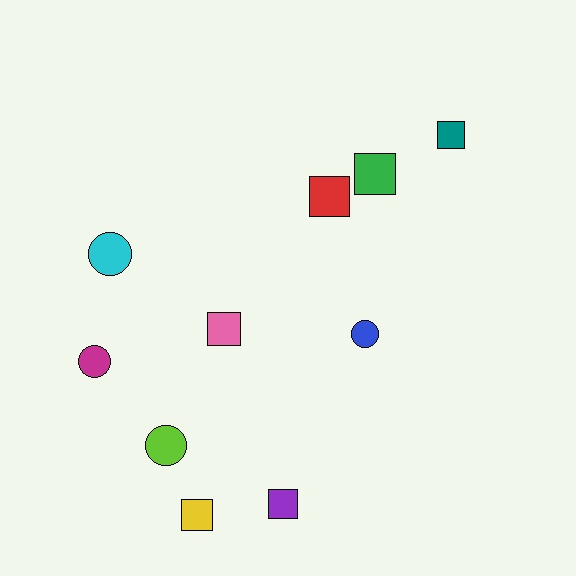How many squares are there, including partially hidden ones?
There are 6 squares.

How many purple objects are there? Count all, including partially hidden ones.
There is 1 purple object.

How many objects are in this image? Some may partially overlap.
There are 10 objects.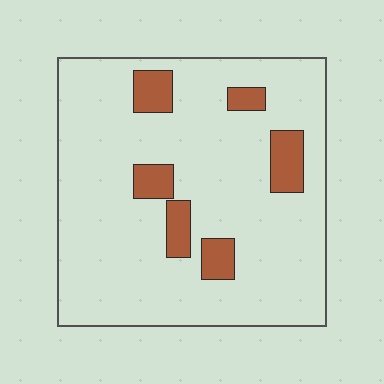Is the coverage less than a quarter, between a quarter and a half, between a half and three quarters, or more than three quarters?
Less than a quarter.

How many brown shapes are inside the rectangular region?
6.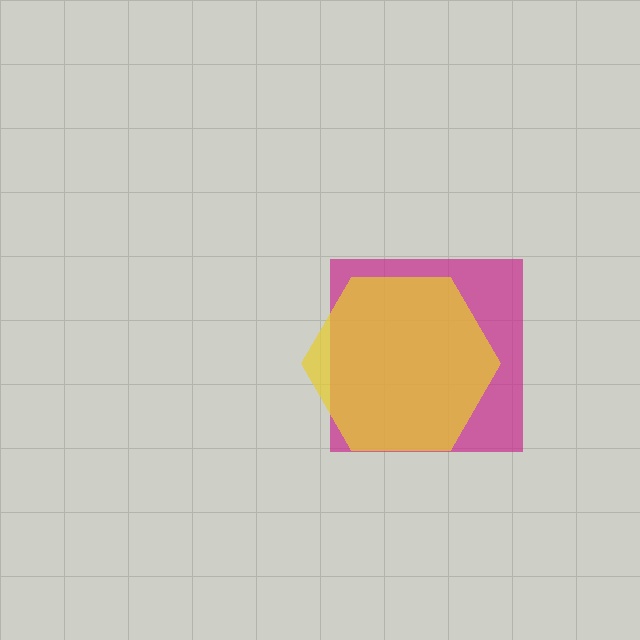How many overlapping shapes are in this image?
There are 2 overlapping shapes in the image.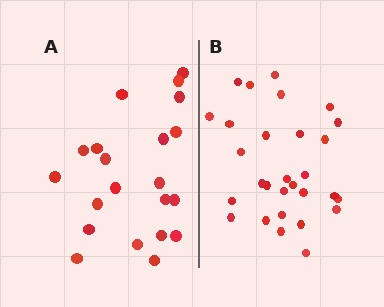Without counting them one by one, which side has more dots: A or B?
Region B (the right region) has more dots.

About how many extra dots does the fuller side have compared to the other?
Region B has roughly 8 or so more dots than region A.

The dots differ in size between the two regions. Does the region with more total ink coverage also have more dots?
No. Region A has more total ink coverage because its dots are larger, but region B actually contains more individual dots. Total area can be misleading — the number of items is what matters here.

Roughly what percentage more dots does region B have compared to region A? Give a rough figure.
About 40% more.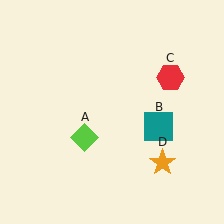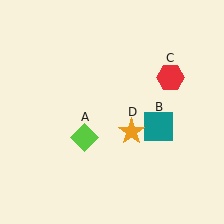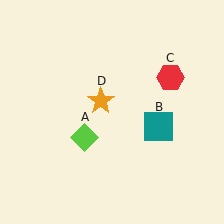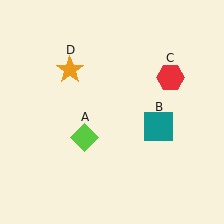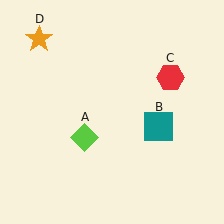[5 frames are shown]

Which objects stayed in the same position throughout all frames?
Lime diamond (object A) and teal square (object B) and red hexagon (object C) remained stationary.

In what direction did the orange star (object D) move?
The orange star (object D) moved up and to the left.